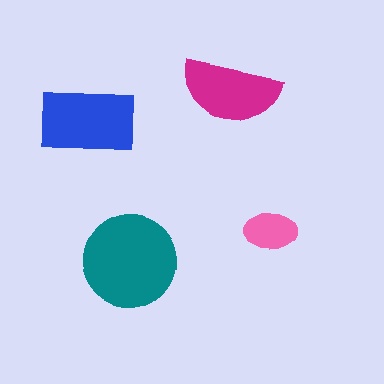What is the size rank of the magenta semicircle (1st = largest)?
3rd.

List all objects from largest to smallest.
The teal circle, the blue rectangle, the magenta semicircle, the pink ellipse.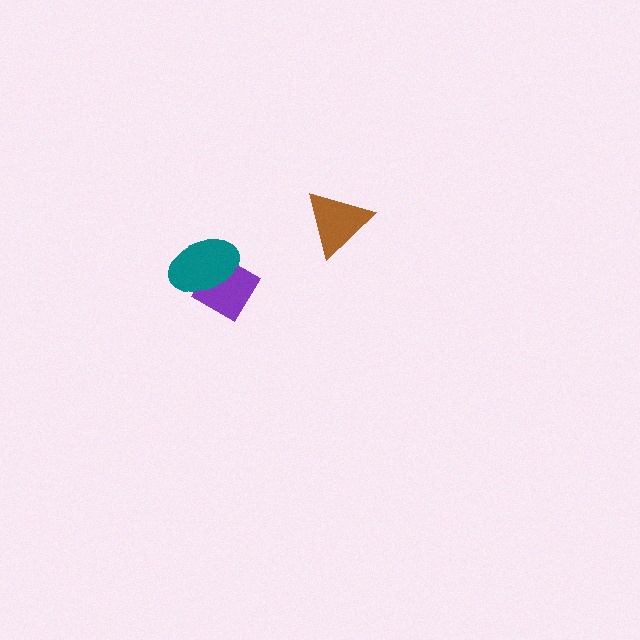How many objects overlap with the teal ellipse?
1 object overlaps with the teal ellipse.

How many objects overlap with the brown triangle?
0 objects overlap with the brown triangle.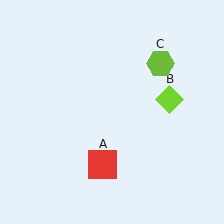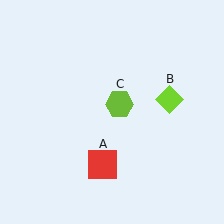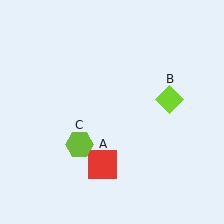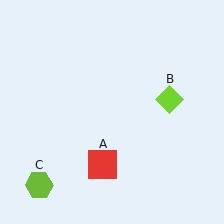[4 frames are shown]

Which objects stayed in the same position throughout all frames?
Red square (object A) and lime diamond (object B) remained stationary.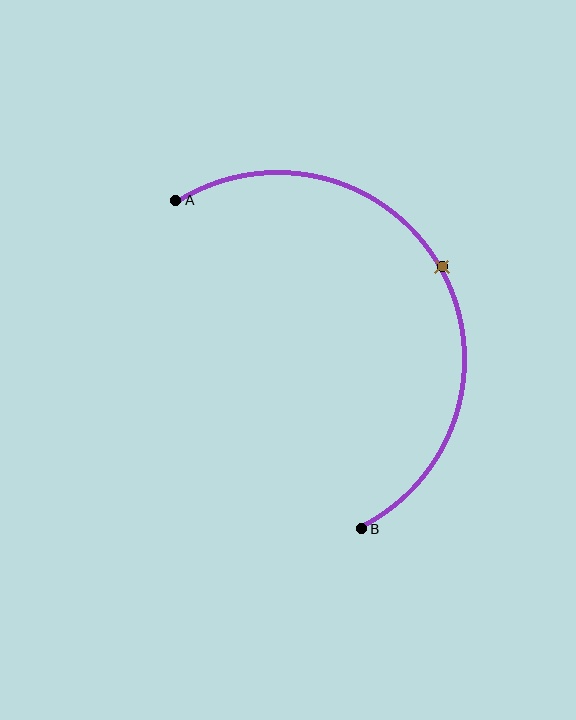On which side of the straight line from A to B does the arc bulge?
The arc bulges to the right of the straight line connecting A and B.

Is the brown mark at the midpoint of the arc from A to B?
Yes. The brown mark lies on the arc at equal arc-length from both A and B — it is the arc midpoint.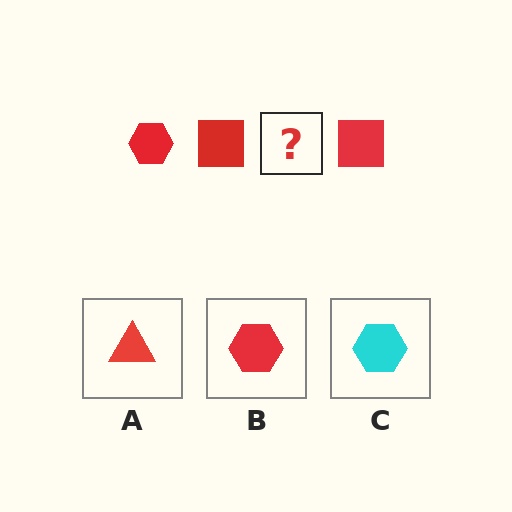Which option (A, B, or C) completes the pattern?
B.